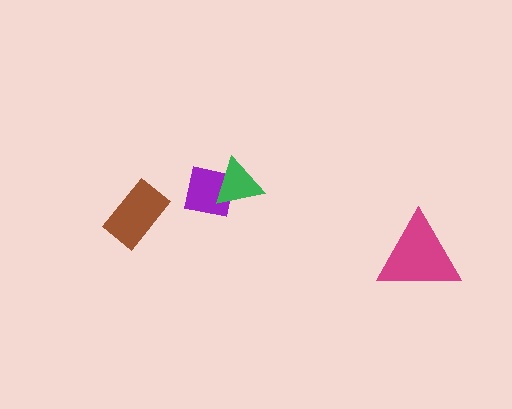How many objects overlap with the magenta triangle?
0 objects overlap with the magenta triangle.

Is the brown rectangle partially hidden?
No, no other shape covers it.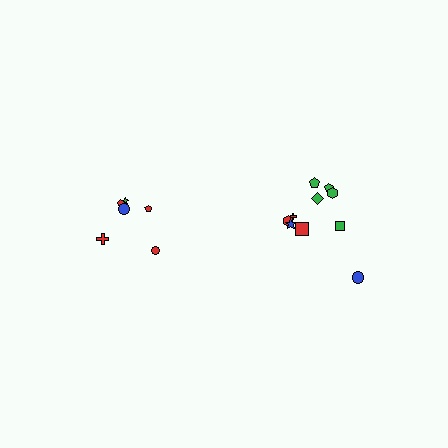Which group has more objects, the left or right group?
The right group.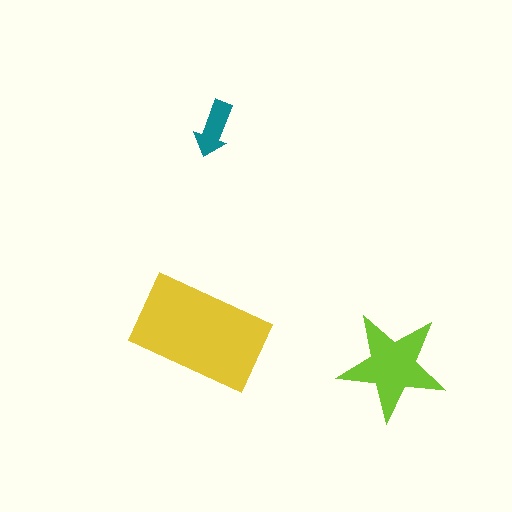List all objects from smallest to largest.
The teal arrow, the lime star, the yellow rectangle.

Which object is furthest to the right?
The lime star is rightmost.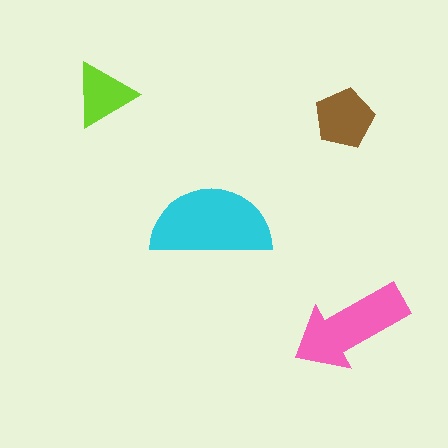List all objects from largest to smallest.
The cyan semicircle, the pink arrow, the brown pentagon, the lime triangle.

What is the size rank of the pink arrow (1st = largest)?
2nd.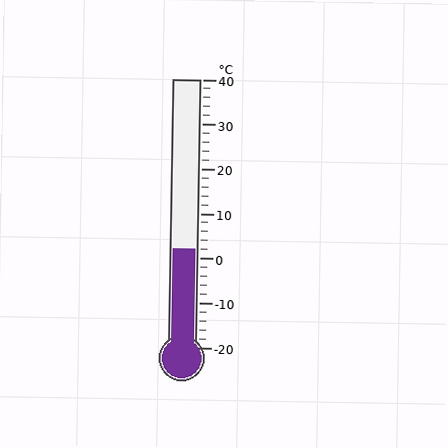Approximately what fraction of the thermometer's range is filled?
The thermometer is filled to approximately 35% of its range.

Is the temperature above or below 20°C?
The temperature is below 20°C.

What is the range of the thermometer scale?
The thermometer scale ranges from -20°C to 40°C.